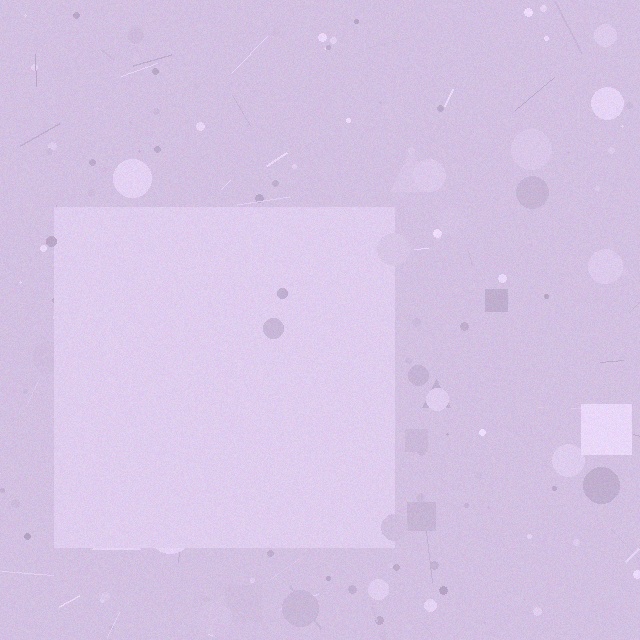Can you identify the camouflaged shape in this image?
The camouflaged shape is a square.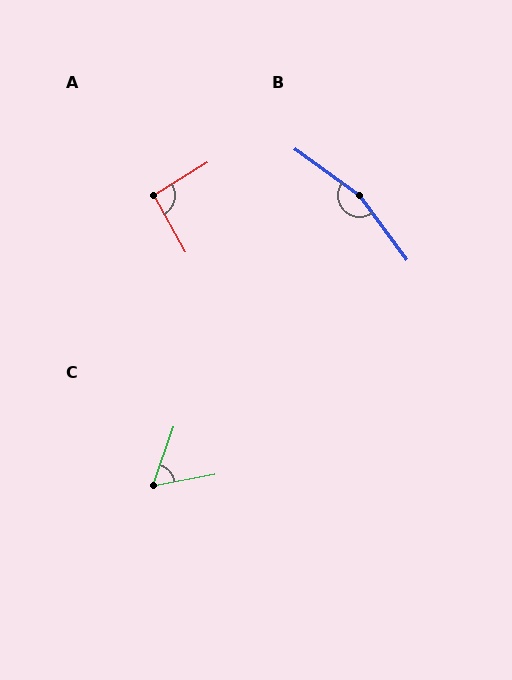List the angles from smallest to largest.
C (61°), A (93°), B (162°).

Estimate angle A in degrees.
Approximately 93 degrees.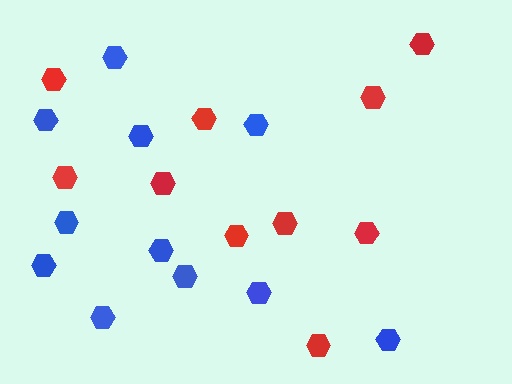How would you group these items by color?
There are 2 groups: one group of blue hexagons (11) and one group of red hexagons (10).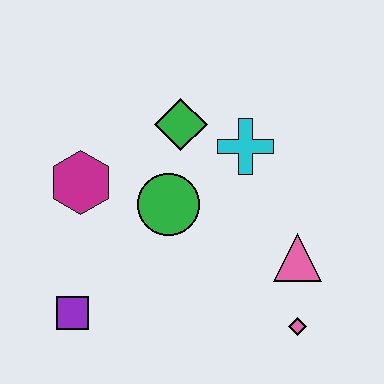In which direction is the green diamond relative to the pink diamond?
The green diamond is above the pink diamond.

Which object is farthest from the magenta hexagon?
The pink diamond is farthest from the magenta hexagon.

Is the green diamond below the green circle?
No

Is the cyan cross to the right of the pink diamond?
No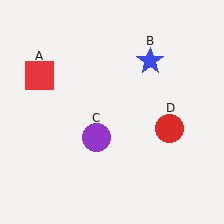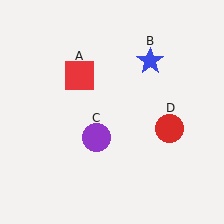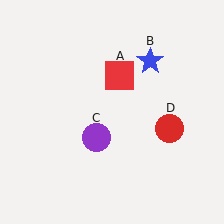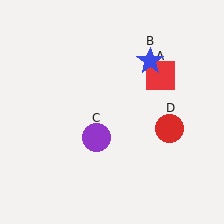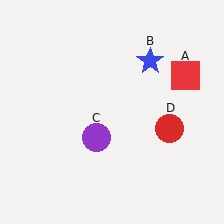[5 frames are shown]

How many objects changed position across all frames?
1 object changed position: red square (object A).